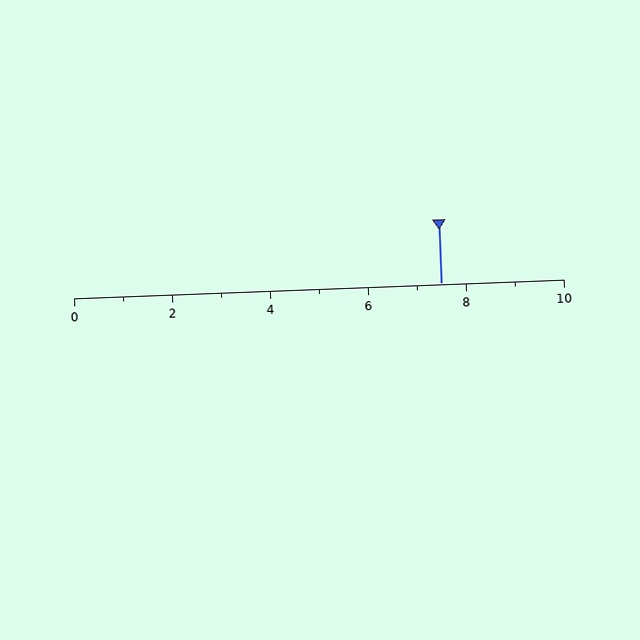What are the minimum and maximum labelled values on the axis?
The axis runs from 0 to 10.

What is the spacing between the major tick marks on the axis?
The major ticks are spaced 2 apart.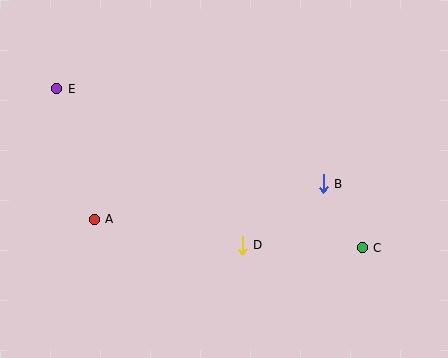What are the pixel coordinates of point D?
Point D is at (242, 245).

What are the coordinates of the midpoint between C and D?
The midpoint between C and D is at (302, 247).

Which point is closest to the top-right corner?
Point B is closest to the top-right corner.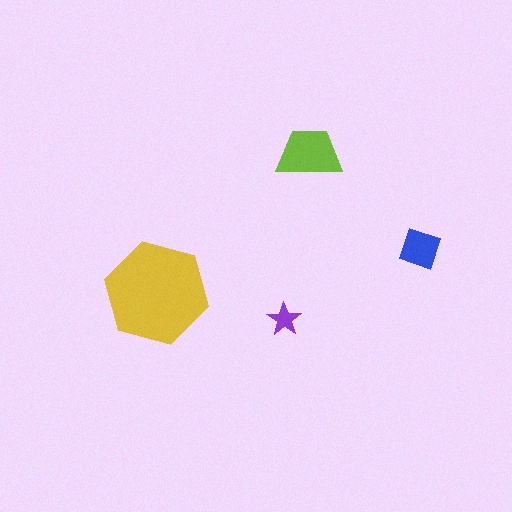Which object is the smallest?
The purple star.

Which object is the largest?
The yellow hexagon.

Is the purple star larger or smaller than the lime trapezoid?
Smaller.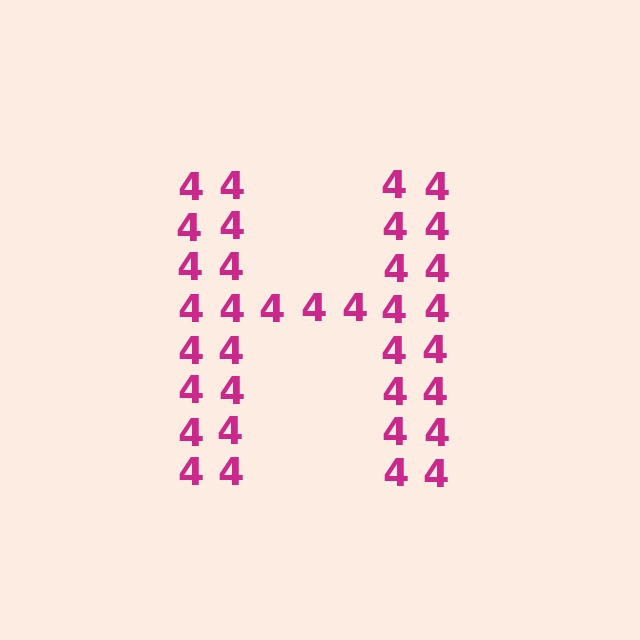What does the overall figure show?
The overall figure shows the letter H.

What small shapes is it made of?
It is made of small digit 4's.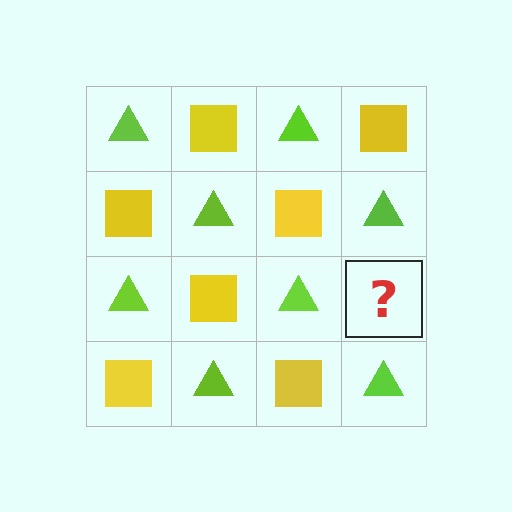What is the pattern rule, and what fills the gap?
The rule is that it alternates lime triangle and yellow square in a checkerboard pattern. The gap should be filled with a yellow square.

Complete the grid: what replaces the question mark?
The question mark should be replaced with a yellow square.